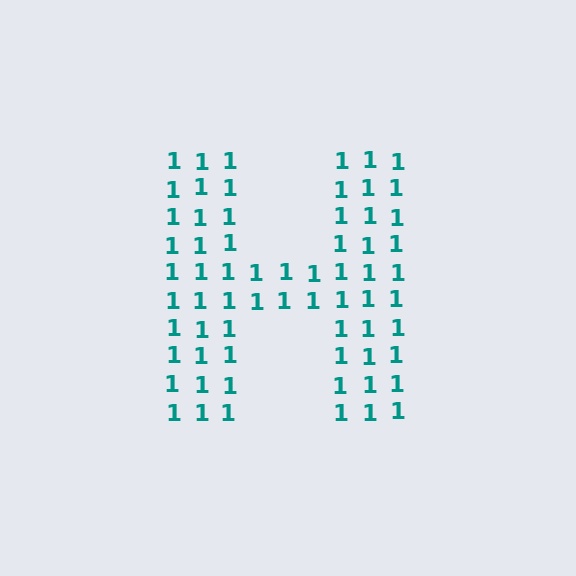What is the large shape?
The large shape is the letter H.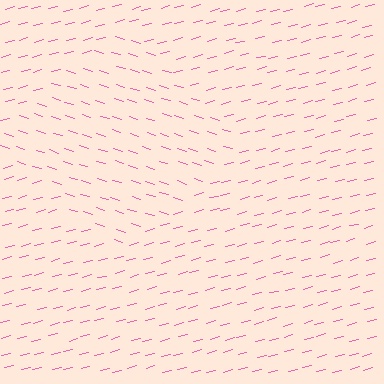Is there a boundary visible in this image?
Yes, there is a texture boundary formed by a change in line orientation.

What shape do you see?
I see a diamond.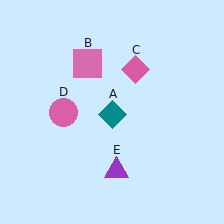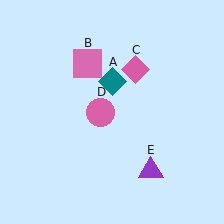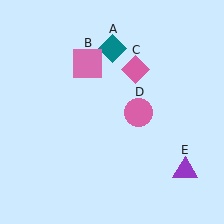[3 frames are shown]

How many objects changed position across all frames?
3 objects changed position: teal diamond (object A), pink circle (object D), purple triangle (object E).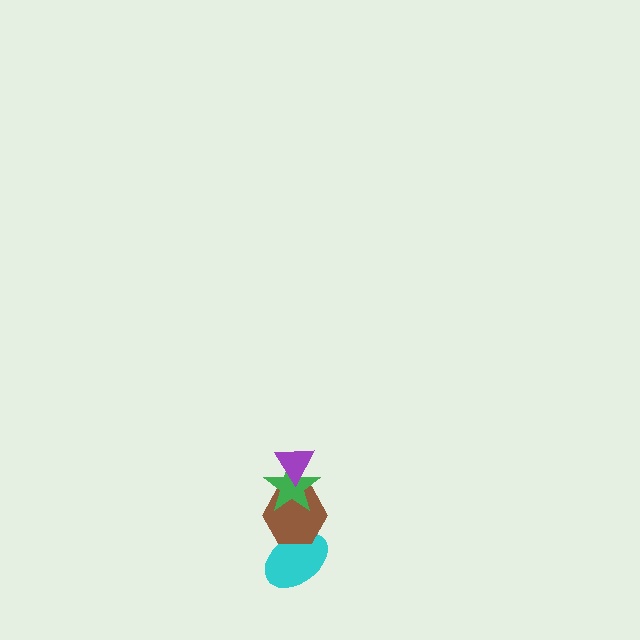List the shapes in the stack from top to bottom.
From top to bottom: the purple triangle, the green star, the brown hexagon, the cyan ellipse.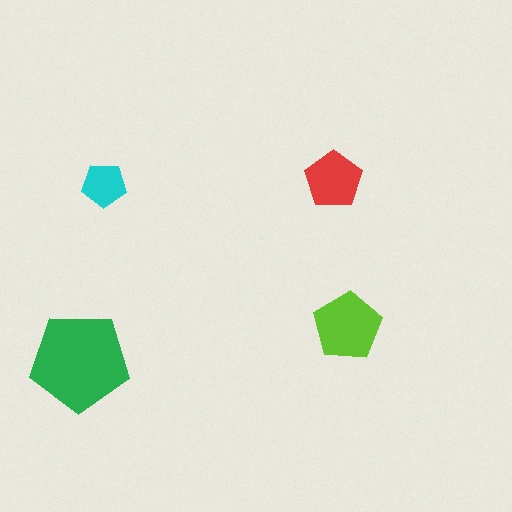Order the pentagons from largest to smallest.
the green one, the lime one, the red one, the cyan one.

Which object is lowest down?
The green pentagon is bottommost.